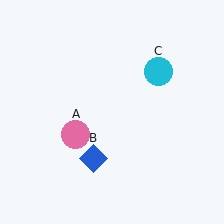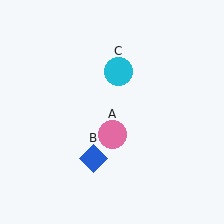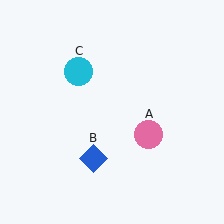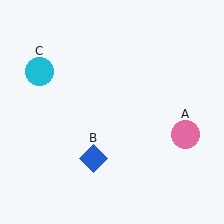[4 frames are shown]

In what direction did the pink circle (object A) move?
The pink circle (object A) moved right.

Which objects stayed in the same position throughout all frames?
Blue diamond (object B) remained stationary.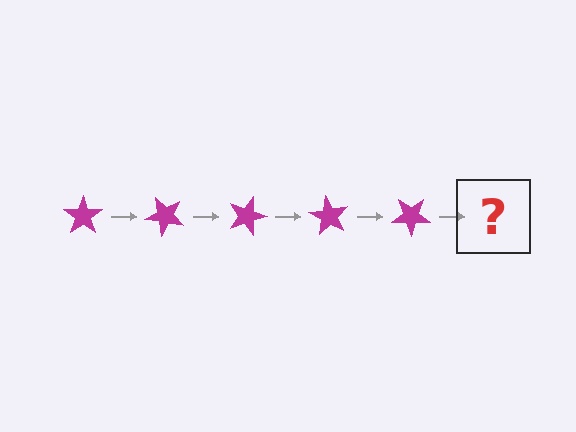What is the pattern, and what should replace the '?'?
The pattern is that the star rotates 45 degrees each step. The '?' should be a magenta star rotated 225 degrees.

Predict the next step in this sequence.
The next step is a magenta star rotated 225 degrees.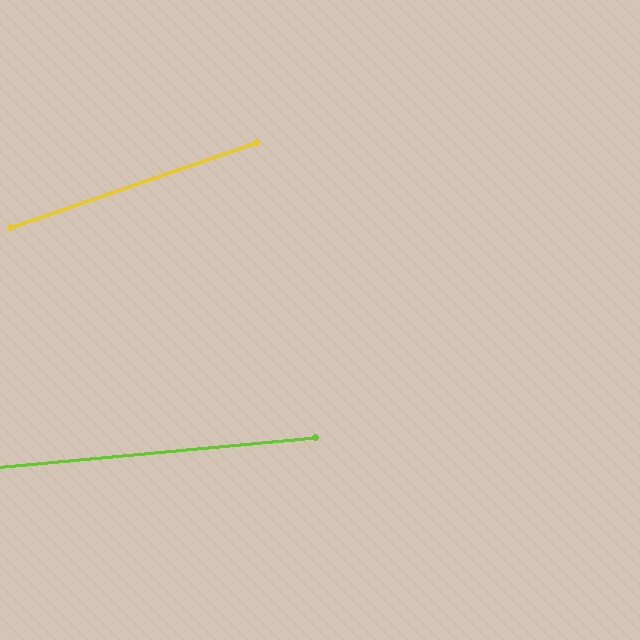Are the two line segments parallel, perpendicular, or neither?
Neither parallel nor perpendicular — they differ by about 14°.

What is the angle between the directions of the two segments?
Approximately 14 degrees.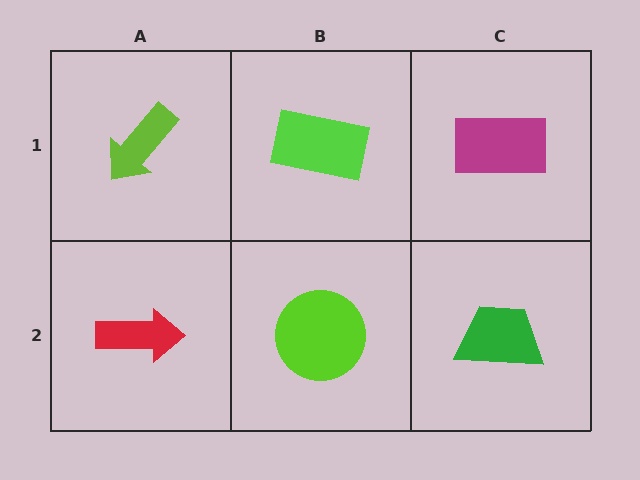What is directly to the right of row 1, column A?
A lime rectangle.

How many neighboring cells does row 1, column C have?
2.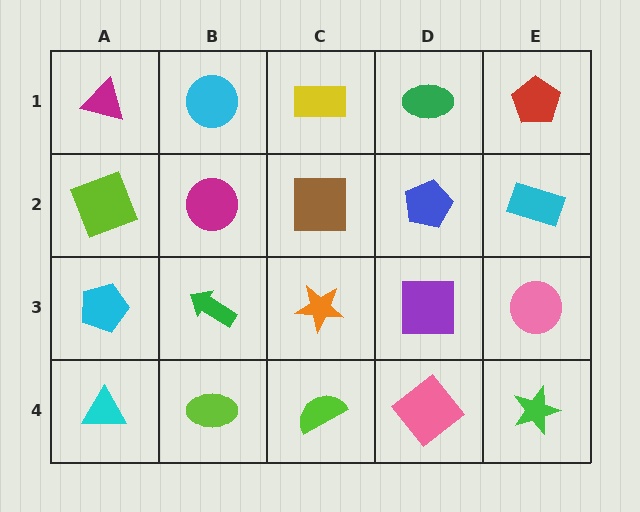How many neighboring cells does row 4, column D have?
3.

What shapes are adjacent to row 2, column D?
A green ellipse (row 1, column D), a purple square (row 3, column D), a brown square (row 2, column C), a cyan rectangle (row 2, column E).